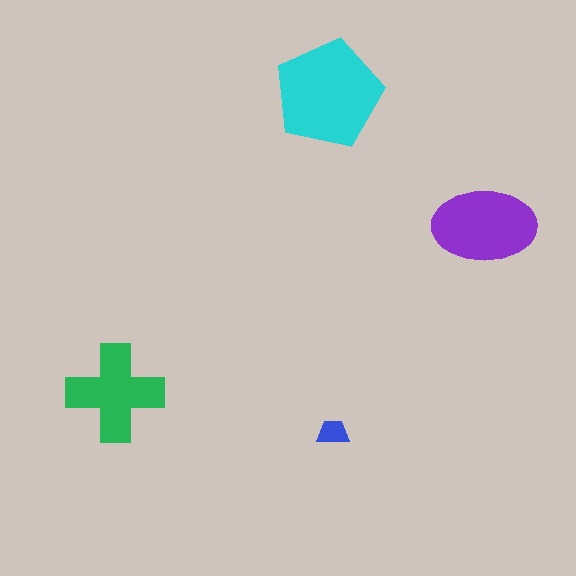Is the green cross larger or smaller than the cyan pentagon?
Smaller.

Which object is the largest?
The cyan pentagon.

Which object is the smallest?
The blue trapezoid.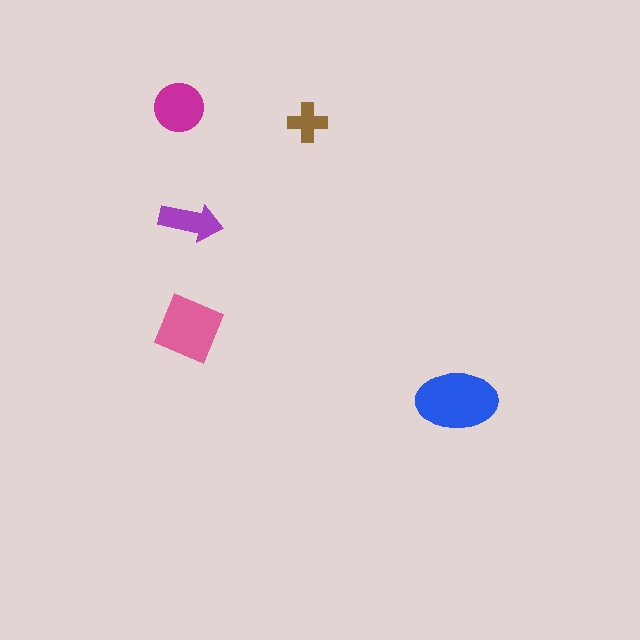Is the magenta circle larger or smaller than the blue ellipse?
Smaller.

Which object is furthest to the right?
The blue ellipse is rightmost.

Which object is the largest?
The blue ellipse.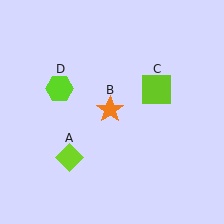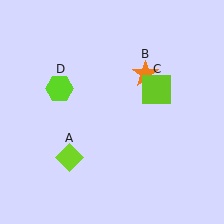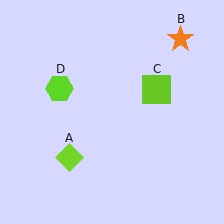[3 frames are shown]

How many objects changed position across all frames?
1 object changed position: orange star (object B).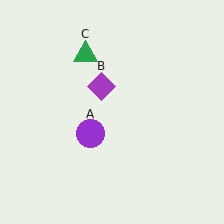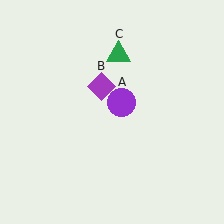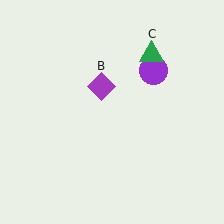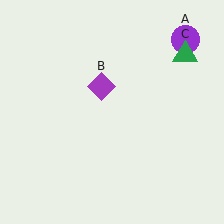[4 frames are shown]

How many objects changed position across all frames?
2 objects changed position: purple circle (object A), green triangle (object C).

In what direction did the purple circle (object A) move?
The purple circle (object A) moved up and to the right.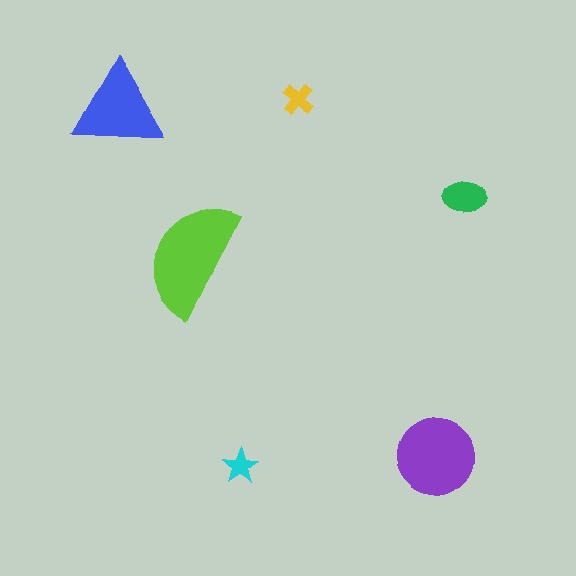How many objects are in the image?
There are 6 objects in the image.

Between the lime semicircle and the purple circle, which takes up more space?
The lime semicircle.